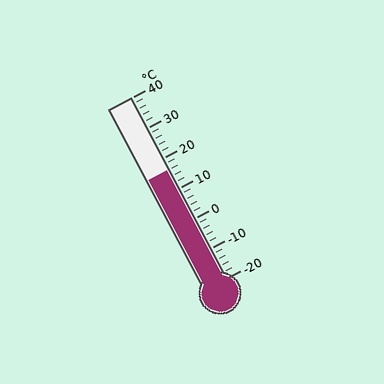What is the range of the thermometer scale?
The thermometer scale ranges from -20°C to 40°C.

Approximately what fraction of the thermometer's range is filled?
The thermometer is filled to approximately 60% of its range.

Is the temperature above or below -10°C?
The temperature is above -10°C.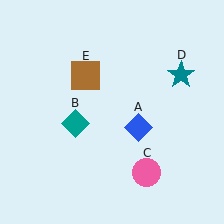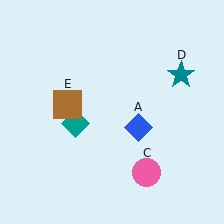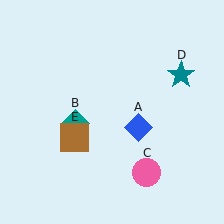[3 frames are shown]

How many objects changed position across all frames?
1 object changed position: brown square (object E).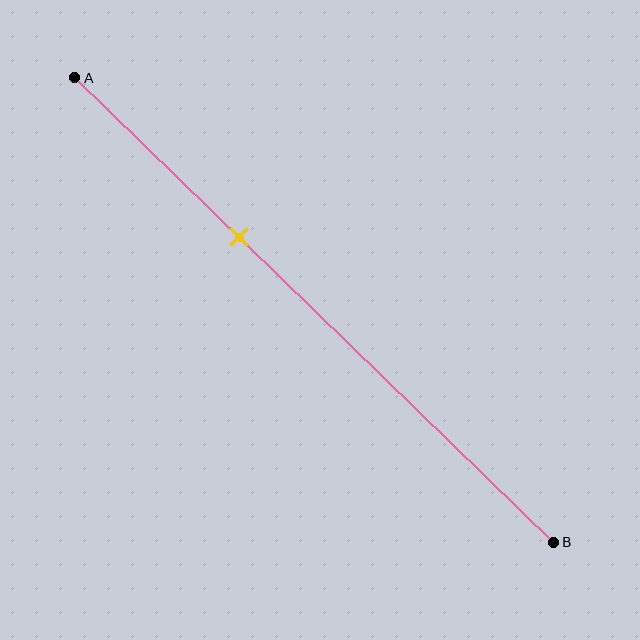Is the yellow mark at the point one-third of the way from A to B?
Yes, the mark is approximately at the one-third point.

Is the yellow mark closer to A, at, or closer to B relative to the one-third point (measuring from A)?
The yellow mark is approximately at the one-third point of segment AB.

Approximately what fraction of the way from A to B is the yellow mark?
The yellow mark is approximately 35% of the way from A to B.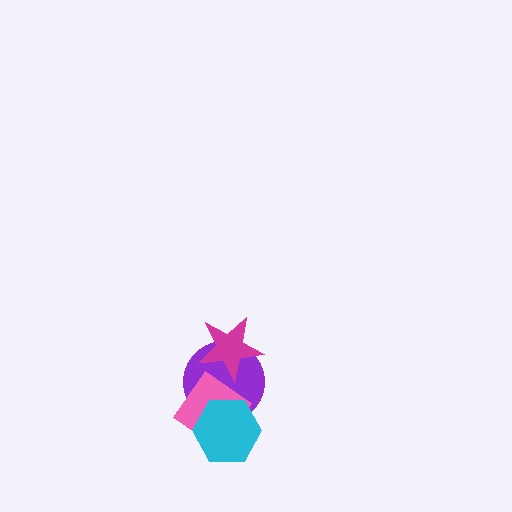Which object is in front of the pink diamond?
The cyan hexagon is in front of the pink diamond.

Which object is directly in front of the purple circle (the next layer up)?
The pink diamond is directly in front of the purple circle.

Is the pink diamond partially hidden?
Yes, it is partially covered by another shape.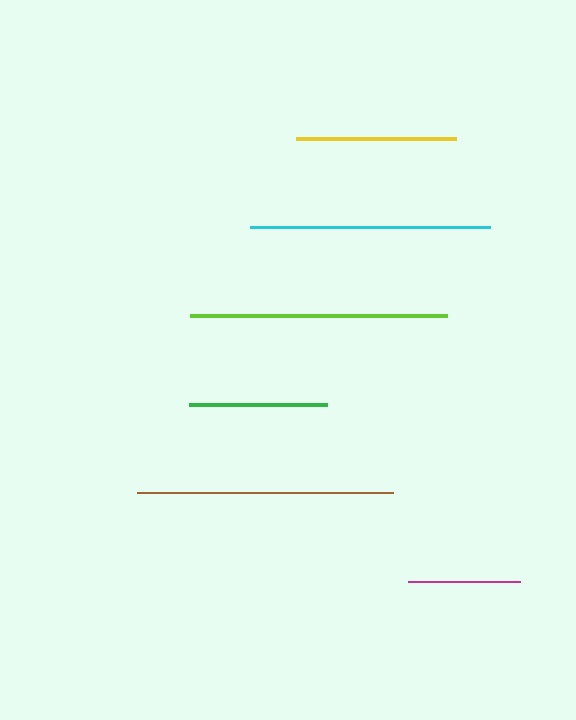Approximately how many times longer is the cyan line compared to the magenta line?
The cyan line is approximately 2.1 times the length of the magenta line.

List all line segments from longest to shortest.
From longest to shortest: lime, brown, cyan, yellow, green, magenta.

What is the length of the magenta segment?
The magenta segment is approximately 112 pixels long.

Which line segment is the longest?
The lime line is the longest at approximately 257 pixels.